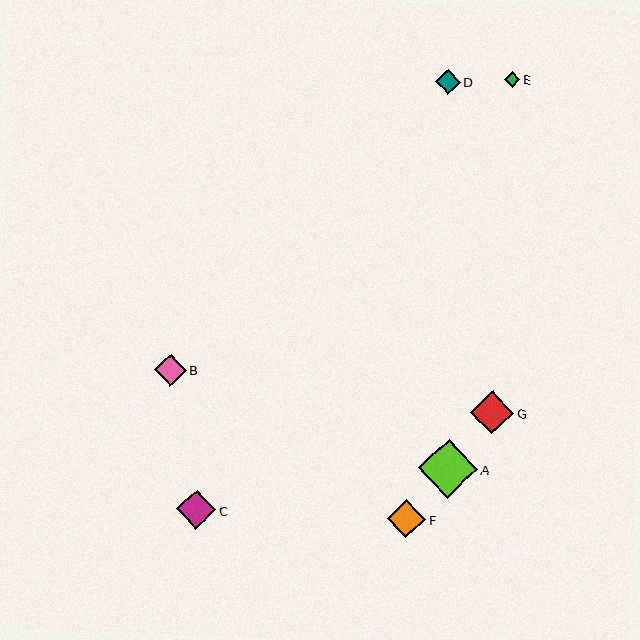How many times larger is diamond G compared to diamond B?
Diamond G is approximately 1.4 times the size of diamond B.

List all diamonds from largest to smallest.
From largest to smallest: A, G, C, F, B, D, E.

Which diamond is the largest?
Diamond A is the largest with a size of approximately 59 pixels.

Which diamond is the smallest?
Diamond E is the smallest with a size of approximately 15 pixels.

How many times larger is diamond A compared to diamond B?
Diamond A is approximately 1.9 times the size of diamond B.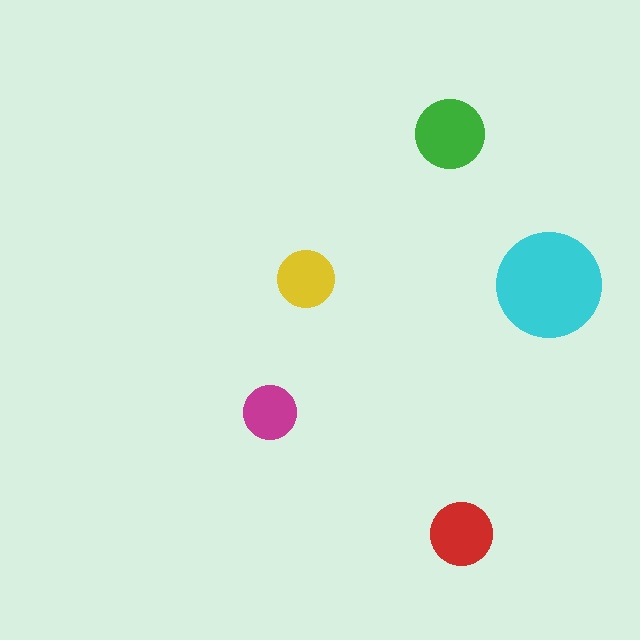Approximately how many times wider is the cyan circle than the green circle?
About 1.5 times wider.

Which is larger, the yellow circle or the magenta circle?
The yellow one.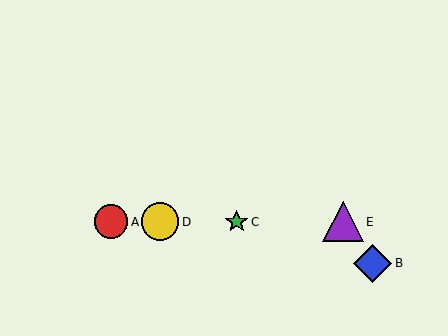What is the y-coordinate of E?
Object E is at y≈222.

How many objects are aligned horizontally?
4 objects (A, C, D, E) are aligned horizontally.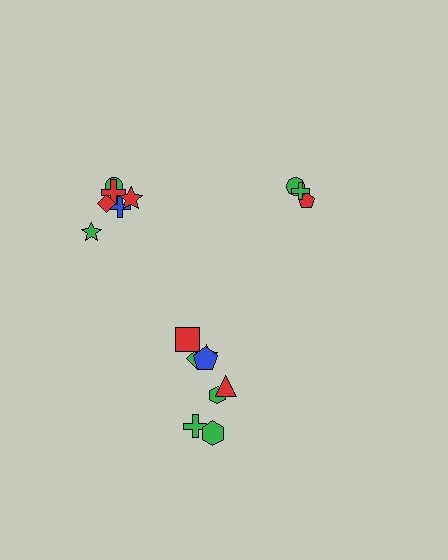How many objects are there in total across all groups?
There are 17 objects.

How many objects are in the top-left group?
There are 6 objects.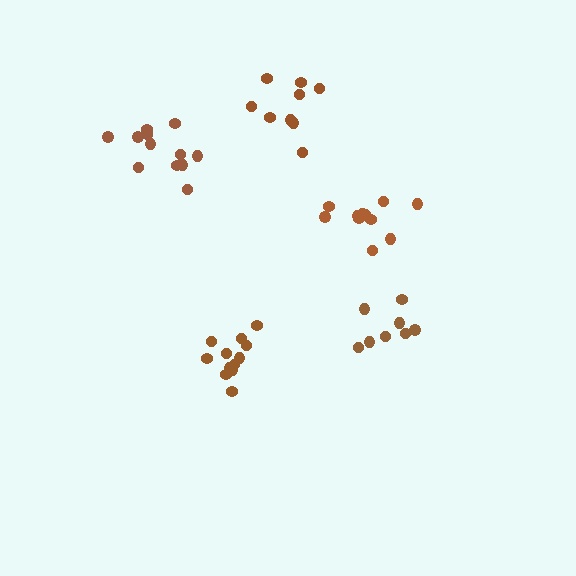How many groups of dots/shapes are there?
There are 5 groups.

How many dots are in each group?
Group 1: 8 dots, Group 2: 12 dots, Group 3: 12 dots, Group 4: 9 dots, Group 5: 12 dots (53 total).